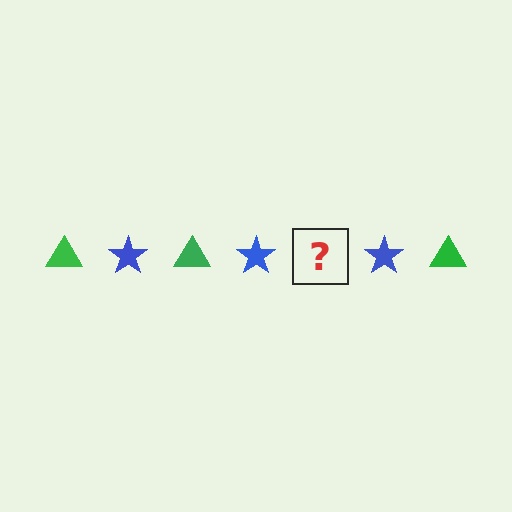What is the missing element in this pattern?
The missing element is a green triangle.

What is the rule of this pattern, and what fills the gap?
The rule is that the pattern alternates between green triangle and blue star. The gap should be filled with a green triangle.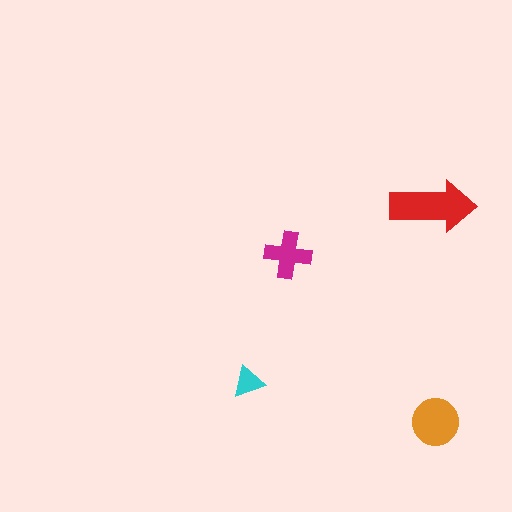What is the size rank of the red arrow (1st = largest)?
1st.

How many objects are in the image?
There are 4 objects in the image.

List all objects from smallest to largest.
The cyan triangle, the magenta cross, the orange circle, the red arrow.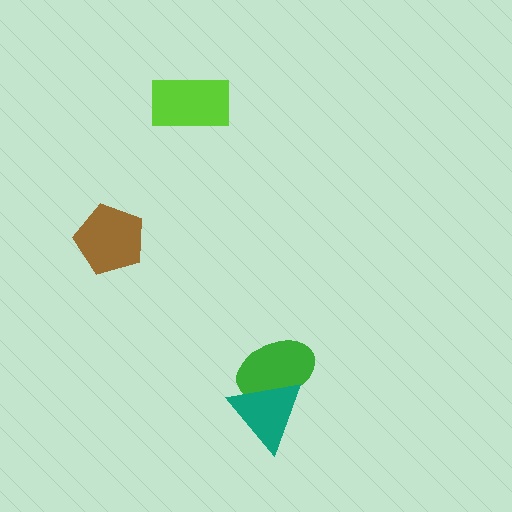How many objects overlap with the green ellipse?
1 object overlaps with the green ellipse.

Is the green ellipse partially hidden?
Yes, it is partially covered by another shape.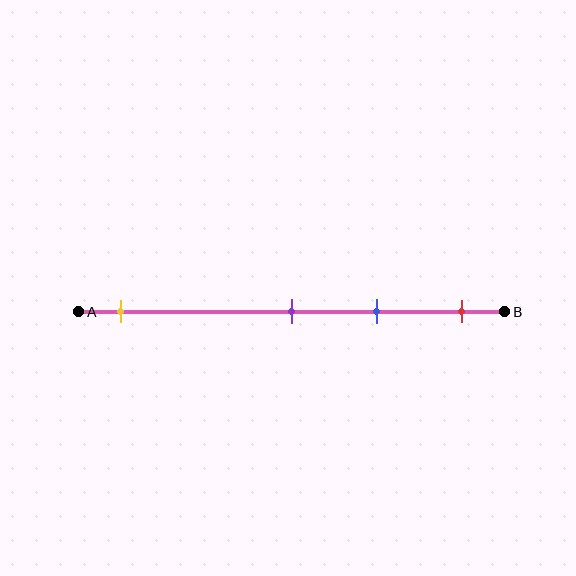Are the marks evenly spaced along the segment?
No, the marks are not evenly spaced.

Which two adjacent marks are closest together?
The purple and blue marks are the closest adjacent pair.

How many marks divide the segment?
There are 4 marks dividing the segment.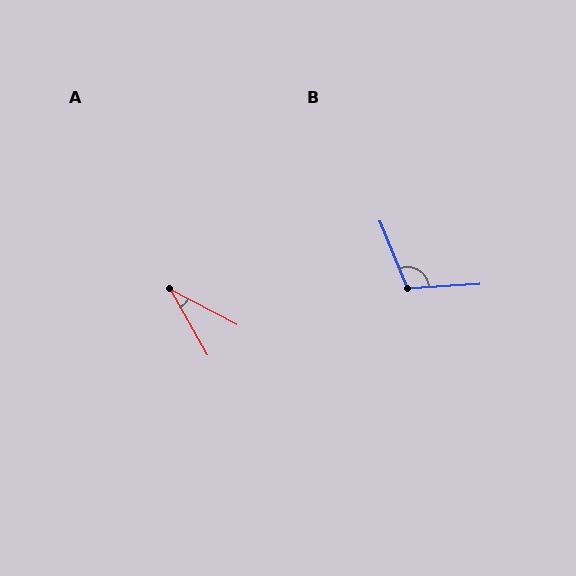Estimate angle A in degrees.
Approximately 33 degrees.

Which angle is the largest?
B, at approximately 109 degrees.